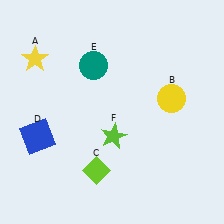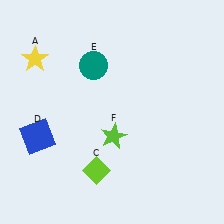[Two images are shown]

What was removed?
The yellow circle (B) was removed in Image 2.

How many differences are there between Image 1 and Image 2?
There is 1 difference between the two images.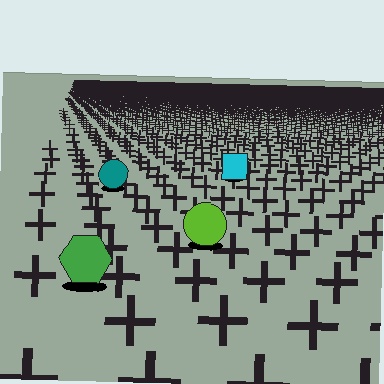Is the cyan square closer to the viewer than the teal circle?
No. The teal circle is closer — you can tell from the texture gradient: the ground texture is coarser near it.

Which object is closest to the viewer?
The green hexagon is closest. The texture marks near it are larger and more spread out.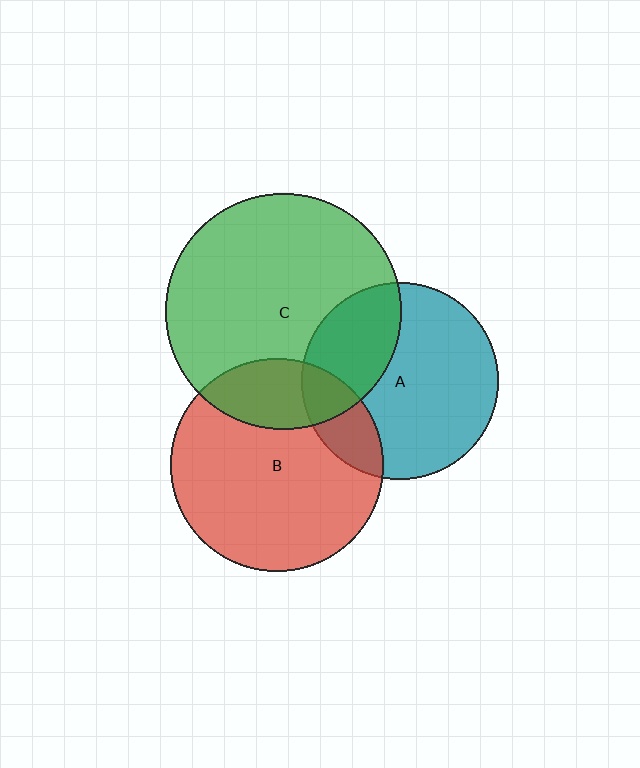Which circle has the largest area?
Circle C (green).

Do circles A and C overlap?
Yes.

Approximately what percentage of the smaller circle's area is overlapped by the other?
Approximately 30%.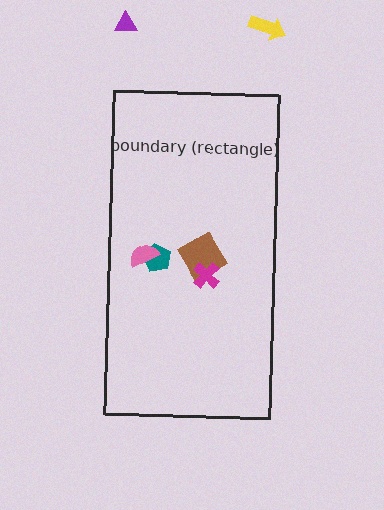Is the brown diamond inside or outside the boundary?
Inside.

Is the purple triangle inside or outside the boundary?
Outside.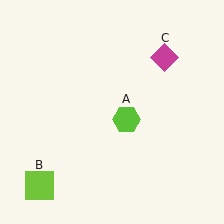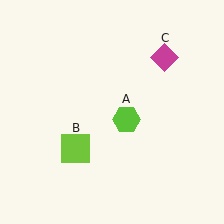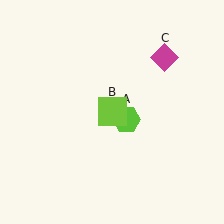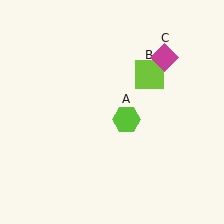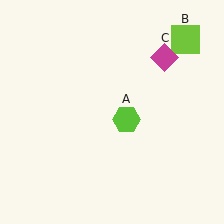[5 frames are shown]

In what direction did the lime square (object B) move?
The lime square (object B) moved up and to the right.